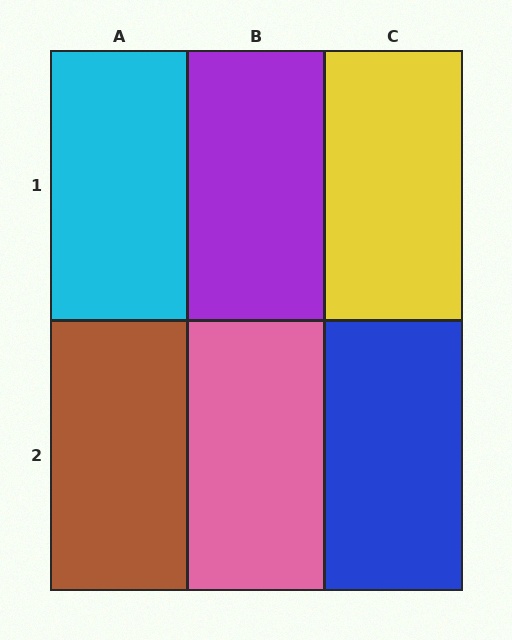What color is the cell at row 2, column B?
Pink.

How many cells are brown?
1 cell is brown.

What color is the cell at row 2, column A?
Brown.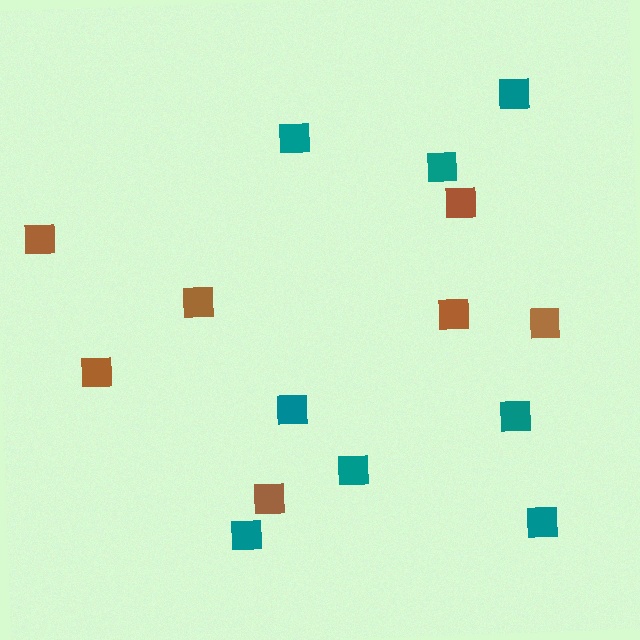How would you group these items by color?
There are 2 groups: one group of brown squares (7) and one group of teal squares (8).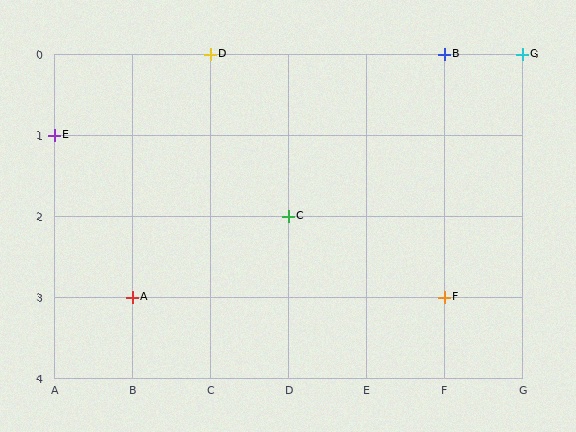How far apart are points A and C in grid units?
Points A and C are 2 columns and 1 row apart (about 2.2 grid units diagonally).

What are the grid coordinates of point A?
Point A is at grid coordinates (B, 3).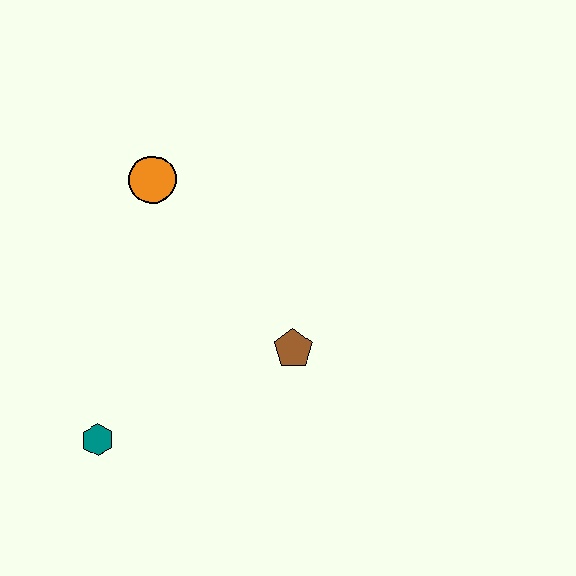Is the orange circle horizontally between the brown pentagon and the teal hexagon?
Yes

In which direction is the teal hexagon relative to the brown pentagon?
The teal hexagon is to the left of the brown pentagon.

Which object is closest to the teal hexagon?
The brown pentagon is closest to the teal hexagon.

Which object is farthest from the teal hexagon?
The orange circle is farthest from the teal hexagon.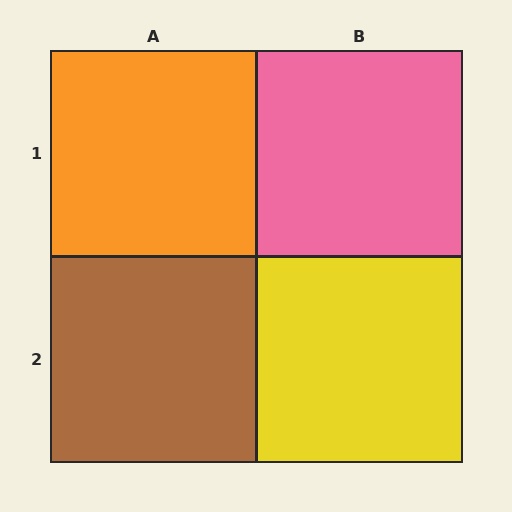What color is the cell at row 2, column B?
Yellow.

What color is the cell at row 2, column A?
Brown.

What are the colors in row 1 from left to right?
Orange, pink.